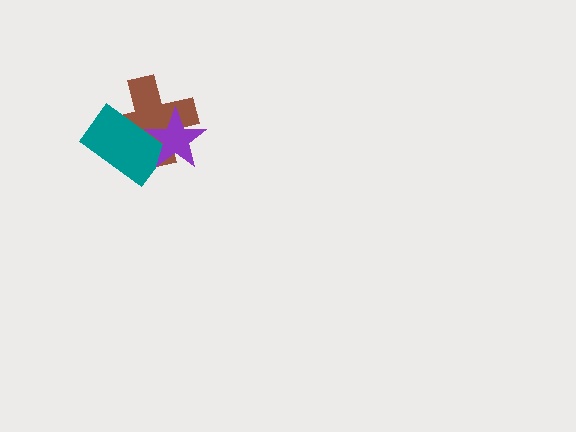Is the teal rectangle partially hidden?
Yes, it is partially covered by another shape.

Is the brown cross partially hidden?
Yes, it is partially covered by another shape.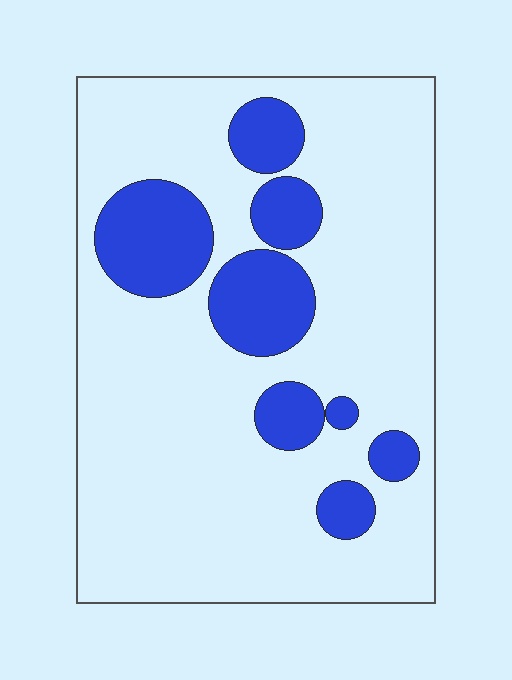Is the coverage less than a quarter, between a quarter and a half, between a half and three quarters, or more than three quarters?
Less than a quarter.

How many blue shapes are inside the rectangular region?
8.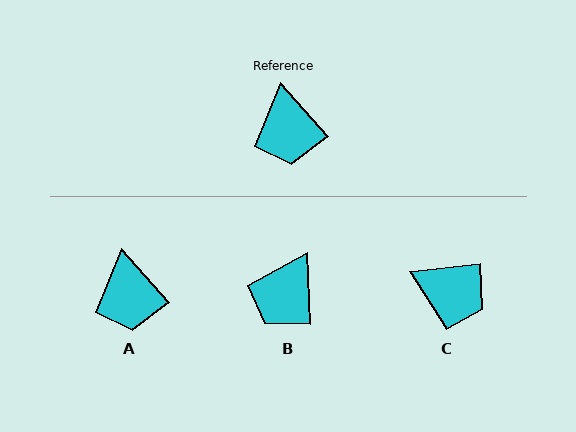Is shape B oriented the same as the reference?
No, it is off by about 39 degrees.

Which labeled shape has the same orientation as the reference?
A.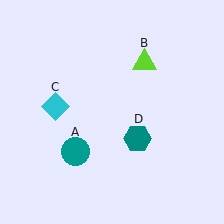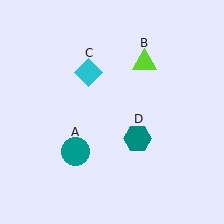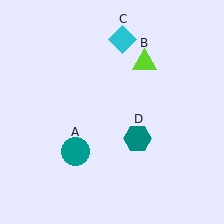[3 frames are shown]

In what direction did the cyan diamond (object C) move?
The cyan diamond (object C) moved up and to the right.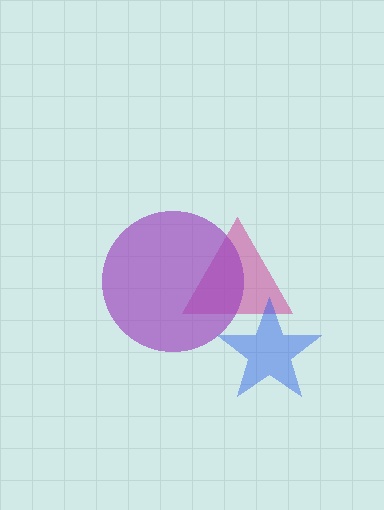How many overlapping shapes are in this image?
There are 3 overlapping shapes in the image.